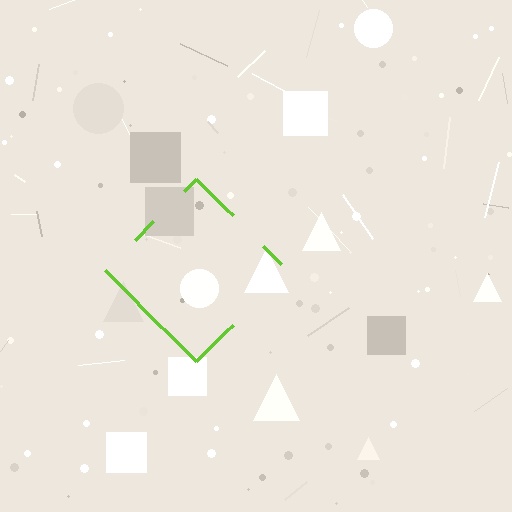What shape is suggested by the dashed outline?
The dashed outline suggests a diamond.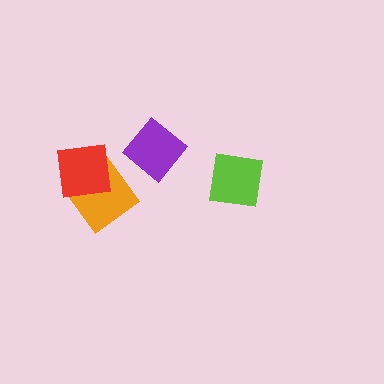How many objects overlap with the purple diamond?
0 objects overlap with the purple diamond.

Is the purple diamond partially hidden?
No, no other shape covers it.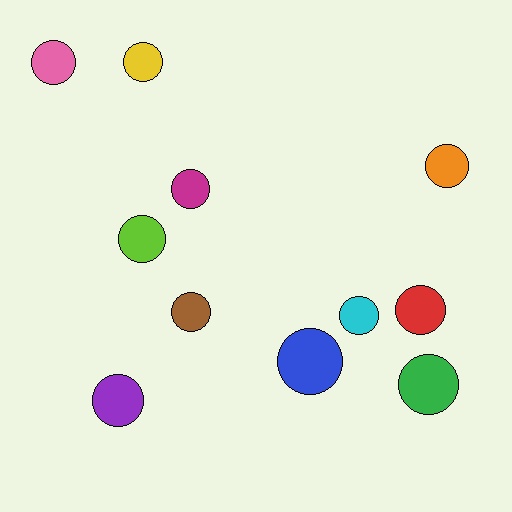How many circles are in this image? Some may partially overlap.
There are 11 circles.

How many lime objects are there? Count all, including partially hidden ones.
There is 1 lime object.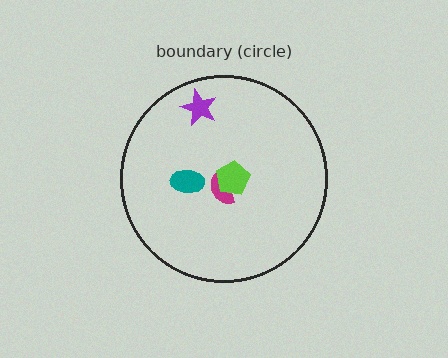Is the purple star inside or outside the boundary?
Inside.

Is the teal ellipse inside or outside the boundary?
Inside.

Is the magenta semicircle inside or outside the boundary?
Inside.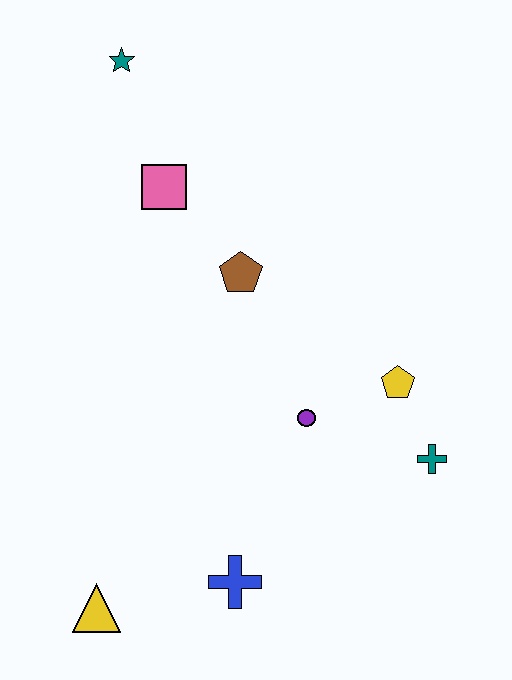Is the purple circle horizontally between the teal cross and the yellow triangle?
Yes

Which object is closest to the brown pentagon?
The pink square is closest to the brown pentagon.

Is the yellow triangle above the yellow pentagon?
No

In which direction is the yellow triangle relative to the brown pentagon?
The yellow triangle is below the brown pentagon.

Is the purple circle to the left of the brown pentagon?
No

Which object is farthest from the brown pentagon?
The yellow triangle is farthest from the brown pentagon.